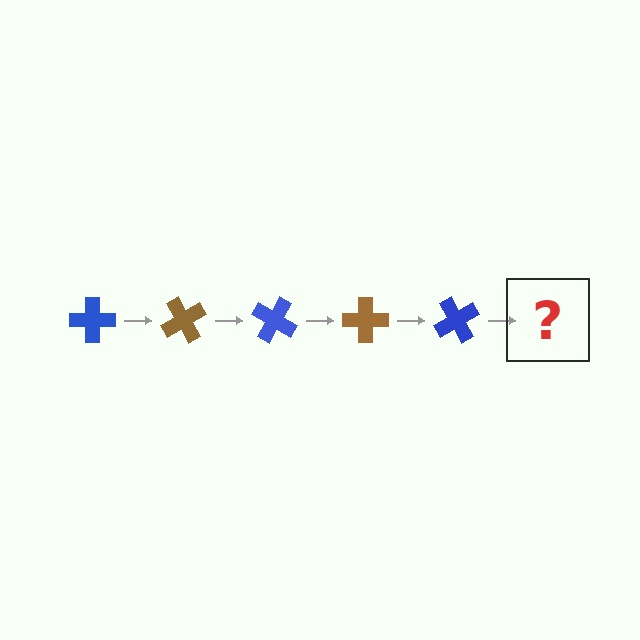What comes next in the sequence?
The next element should be a brown cross, rotated 300 degrees from the start.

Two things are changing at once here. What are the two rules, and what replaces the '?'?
The two rules are that it rotates 60 degrees each step and the color cycles through blue and brown. The '?' should be a brown cross, rotated 300 degrees from the start.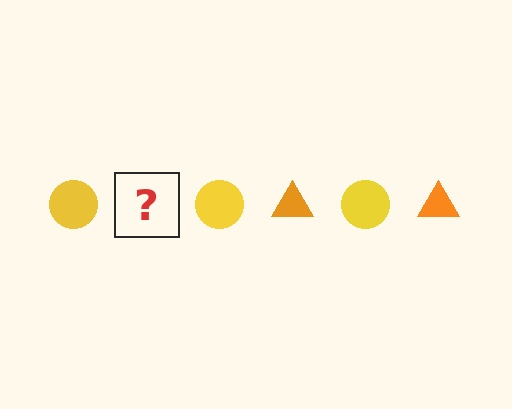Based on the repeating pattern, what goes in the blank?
The blank should be an orange triangle.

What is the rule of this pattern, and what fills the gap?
The rule is that the pattern alternates between yellow circle and orange triangle. The gap should be filled with an orange triangle.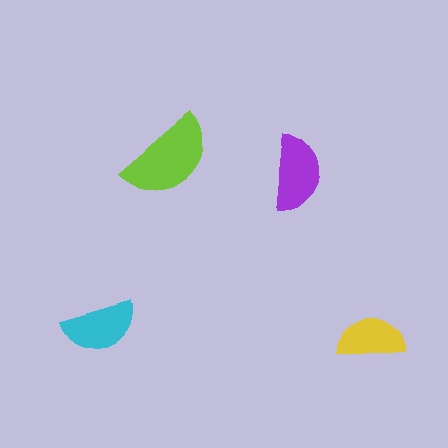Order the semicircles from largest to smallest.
the lime one, the purple one, the cyan one, the yellow one.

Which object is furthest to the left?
The cyan semicircle is leftmost.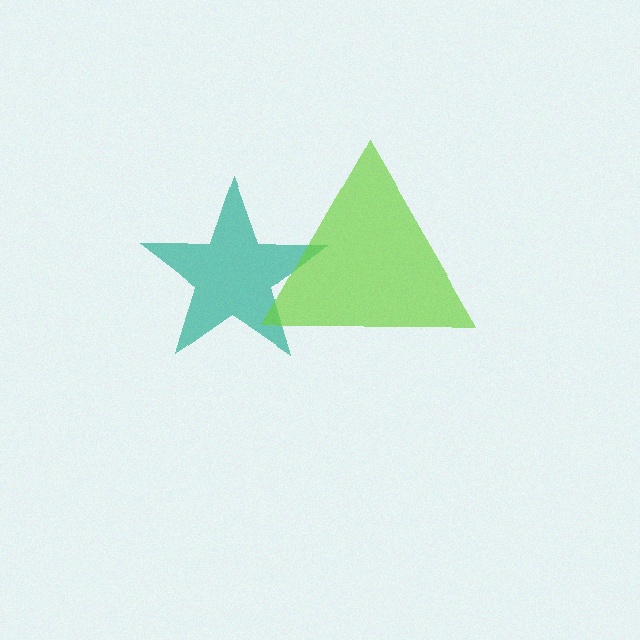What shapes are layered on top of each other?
The layered shapes are: a teal star, a lime triangle.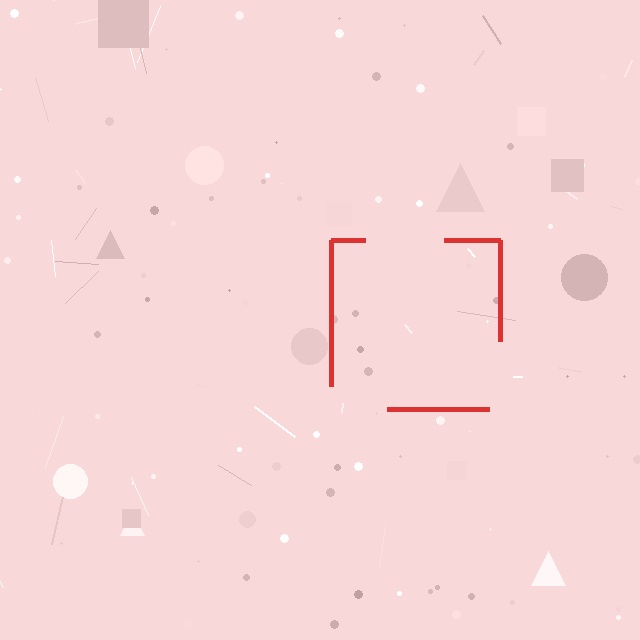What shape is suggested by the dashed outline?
The dashed outline suggests a square.